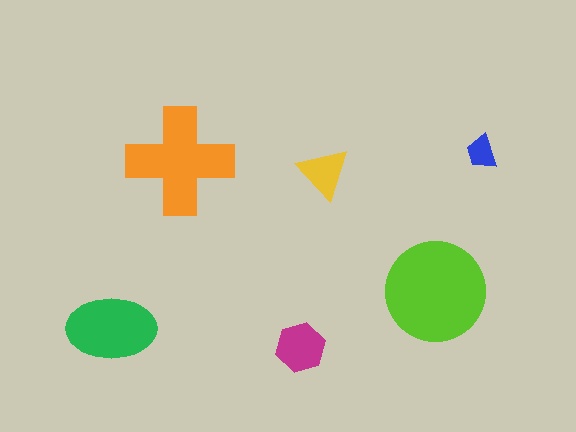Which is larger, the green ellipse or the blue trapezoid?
The green ellipse.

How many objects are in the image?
There are 6 objects in the image.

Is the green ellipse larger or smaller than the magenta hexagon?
Larger.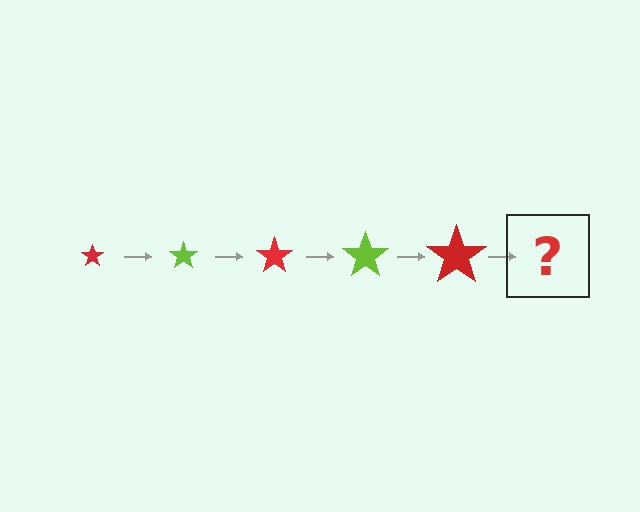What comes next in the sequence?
The next element should be a lime star, larger than the previous one.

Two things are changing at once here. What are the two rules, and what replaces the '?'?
The two rules are that the star grows larger each step and the color cycles through red and lime. The '?' should be a lime star, larger than the previous one.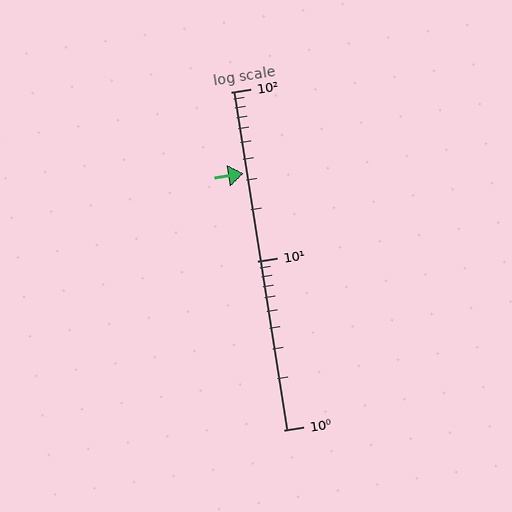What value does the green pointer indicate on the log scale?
The pointer indicates approximately 33.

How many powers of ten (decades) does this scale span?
The scale spans 2 decades, from 1 to 100.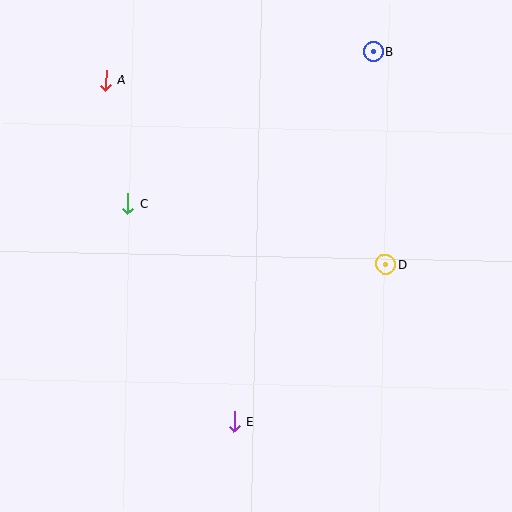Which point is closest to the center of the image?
Point D at (385, 264) is closest to the center.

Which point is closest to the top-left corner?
Point A is closest to the top-left corner.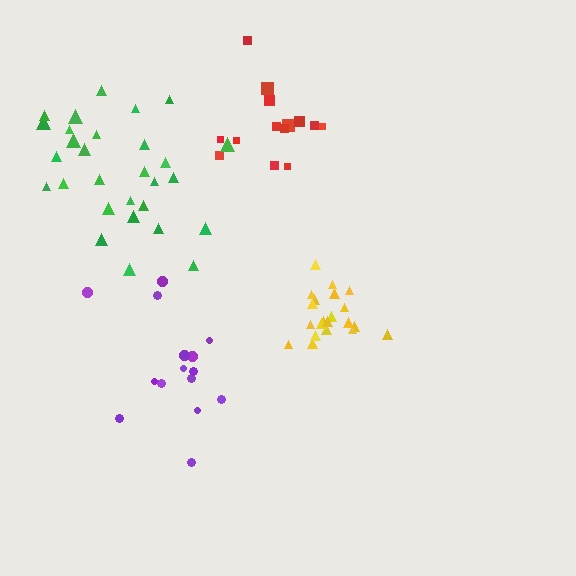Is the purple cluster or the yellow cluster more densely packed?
Yellow.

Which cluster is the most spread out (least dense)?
Purple.